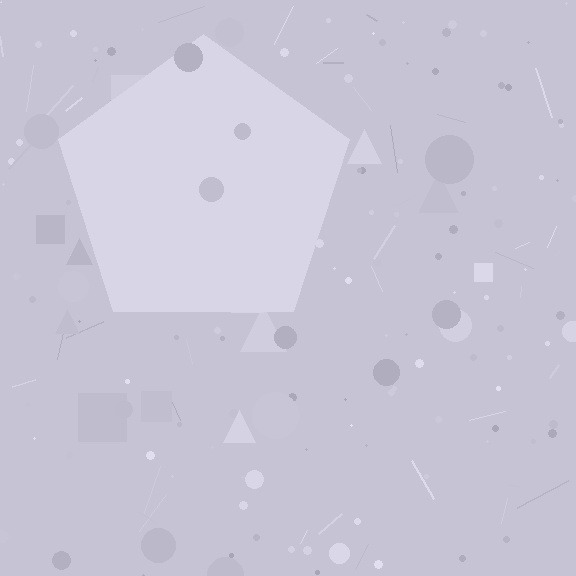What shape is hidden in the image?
A pentagon is hidden in the image.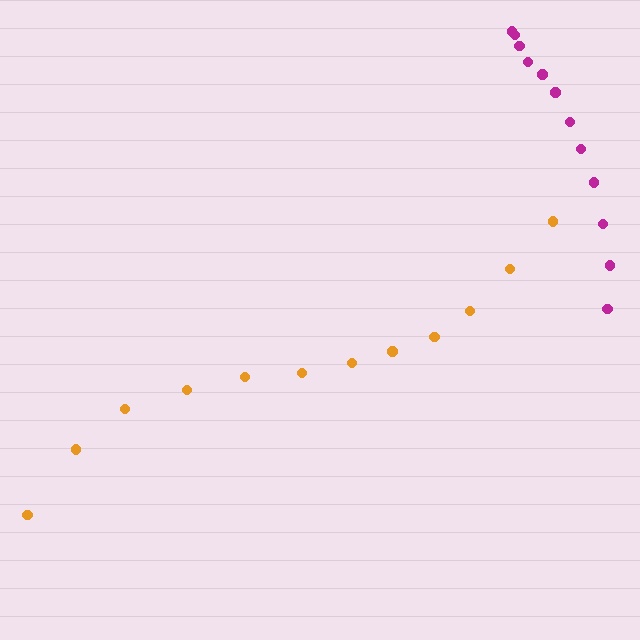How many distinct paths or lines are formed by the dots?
There are 2 distinct paths.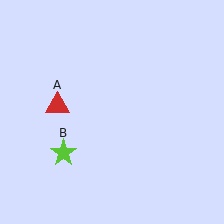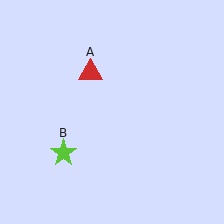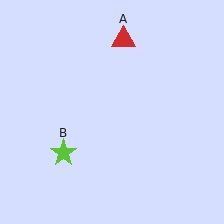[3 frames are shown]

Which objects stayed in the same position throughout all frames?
Lime star (object B) remained stationary.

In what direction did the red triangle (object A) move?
The red triangle (object A) moved up and to the right.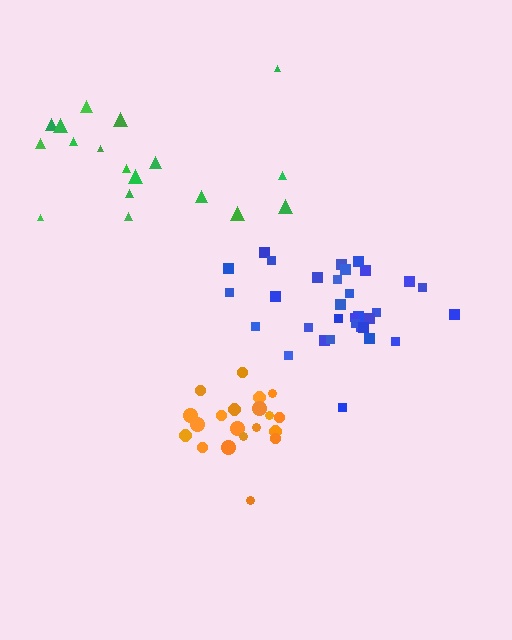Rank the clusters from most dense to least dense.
blue, orange, green.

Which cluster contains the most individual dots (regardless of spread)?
Blue (32).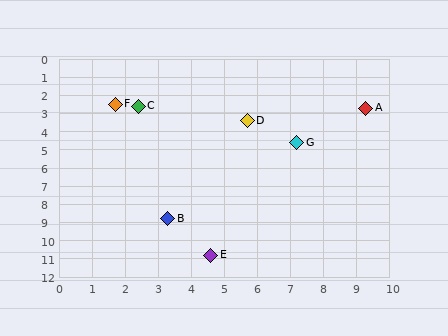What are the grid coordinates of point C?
Point C is at approximately (2.4, 2.6).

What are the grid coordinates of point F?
Point F is at approximately (1.7, 2.5).